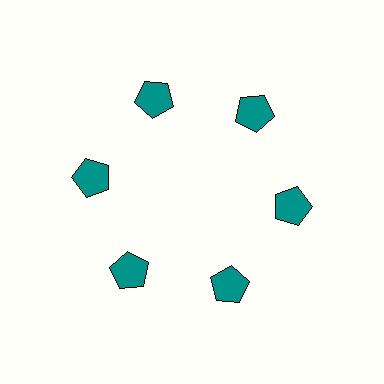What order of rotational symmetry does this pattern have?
This pattern has 6-fold rotational symmetry.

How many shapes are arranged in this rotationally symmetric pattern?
There are 6 shapes, arranged in 6 groups of 1.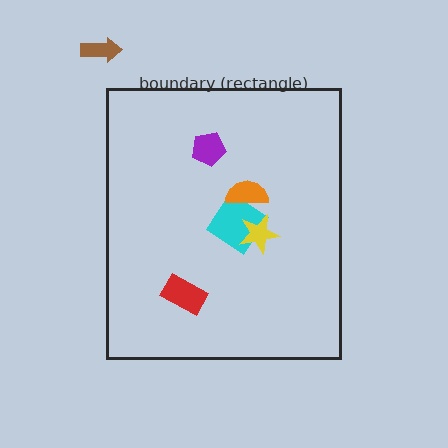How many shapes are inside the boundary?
5 inside, 1 outside.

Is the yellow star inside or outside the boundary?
Inside.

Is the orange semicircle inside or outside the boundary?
Inside.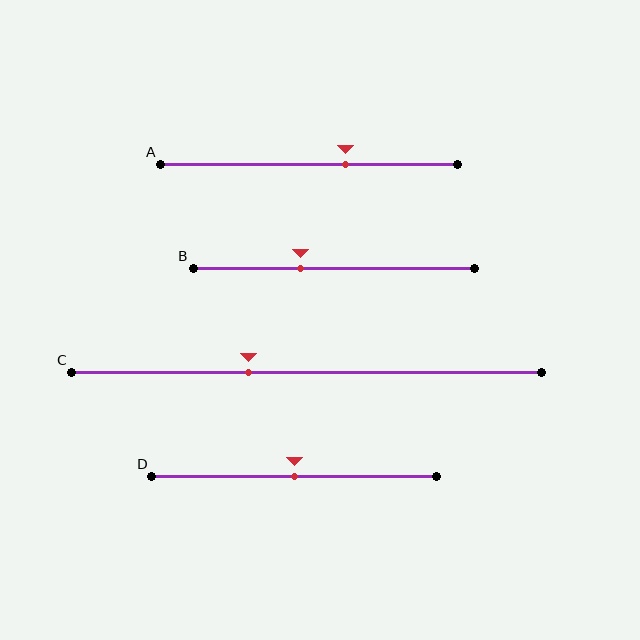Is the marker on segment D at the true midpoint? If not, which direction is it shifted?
Yes, the marker on segment D is at the true midpoint.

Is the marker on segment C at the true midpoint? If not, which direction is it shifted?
No, the marker on segment C is shifted to the left by about 12% of the segment length.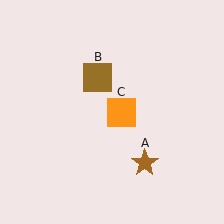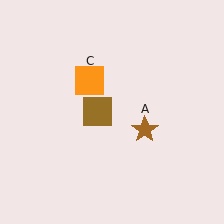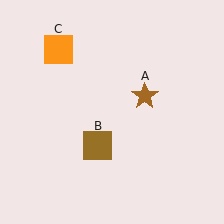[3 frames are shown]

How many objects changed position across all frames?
3 objects changed position: brown star (object A), brown square (object B), orange square (object C).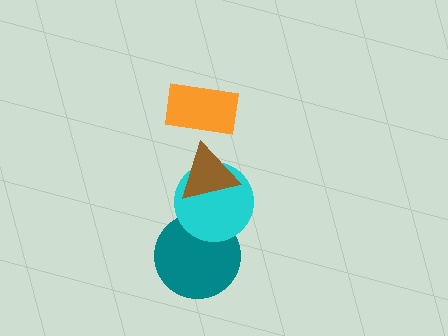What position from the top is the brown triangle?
The brown triangle is 2nd from the top.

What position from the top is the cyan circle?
The cyan circle is 3rd from the top.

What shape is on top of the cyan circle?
The brown triangle is on top of the cyan circle.